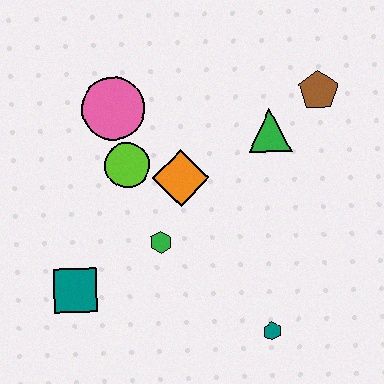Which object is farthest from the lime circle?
The teal hexagon is farthest from the lime circle.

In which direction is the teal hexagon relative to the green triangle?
The teal hexagon is below the green triangle.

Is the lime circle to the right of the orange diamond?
No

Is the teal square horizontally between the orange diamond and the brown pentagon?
No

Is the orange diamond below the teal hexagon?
No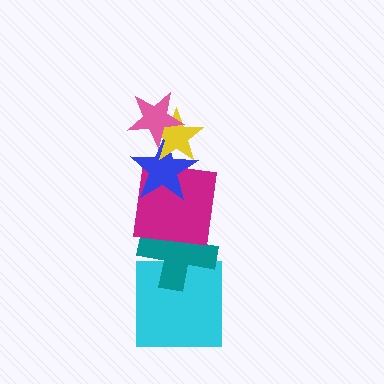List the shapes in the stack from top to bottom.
From top to bottom: the pink star, the yellow star, the blue star, the magenta square, the teal cross, the cyan square.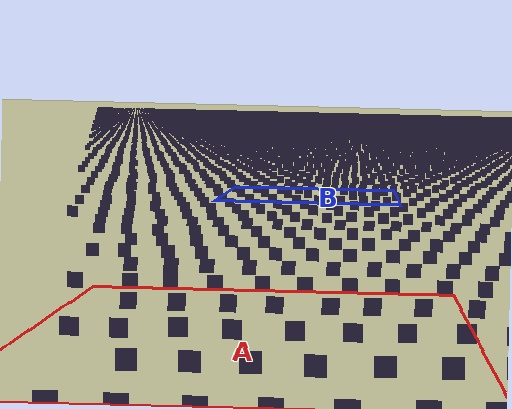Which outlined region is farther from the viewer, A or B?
Region B is farther from the viewer — the texture elements inside it appear smaller and more densely packed.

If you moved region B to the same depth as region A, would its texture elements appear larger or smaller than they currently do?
They would appear larger. At a closer depth, the same texture elements are projected at a bigger on-screen size.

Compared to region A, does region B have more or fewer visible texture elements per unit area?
Region B has more texture elements per unit area — they are packed more densely because it is farther away.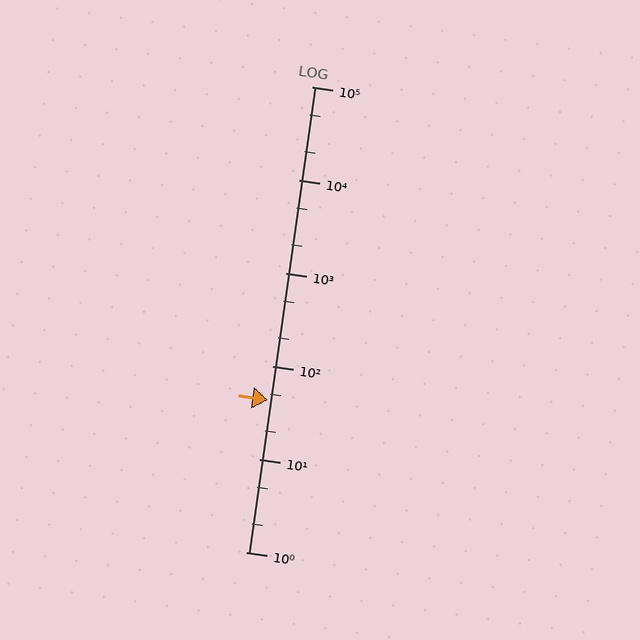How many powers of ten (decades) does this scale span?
The scale spans 5 decades, from 1 to 100000.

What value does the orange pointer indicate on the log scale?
The pointer indicates approximately 43.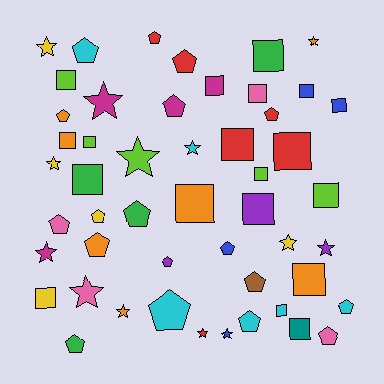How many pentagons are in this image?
There are 18 pentagons.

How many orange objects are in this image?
There are 7 orange objects.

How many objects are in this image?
There are 50 objects.